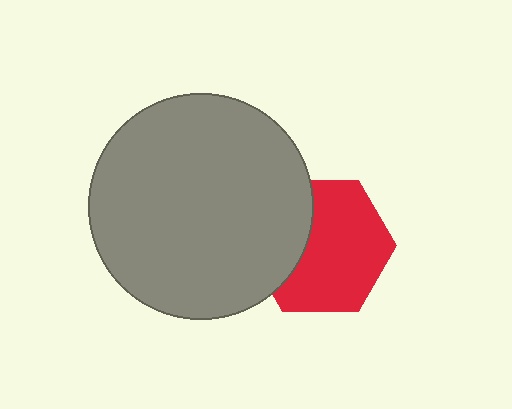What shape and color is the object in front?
The object in front is a gray circle.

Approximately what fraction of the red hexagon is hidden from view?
Roughly 33% of the red hexagon is hidden behind the gray circle.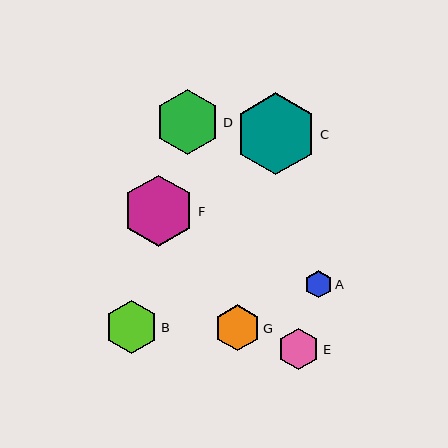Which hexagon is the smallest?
Hexagon A is the smallest with a size of approximately 27 pixels.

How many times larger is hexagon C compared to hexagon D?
Hexagon C is approximately 1.3 times the size of hexagon D.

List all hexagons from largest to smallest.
From largest to smallest: C, F, D, B, G, E, A.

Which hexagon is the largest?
Hexagon C is the largest with a size of approximately 82 pixels.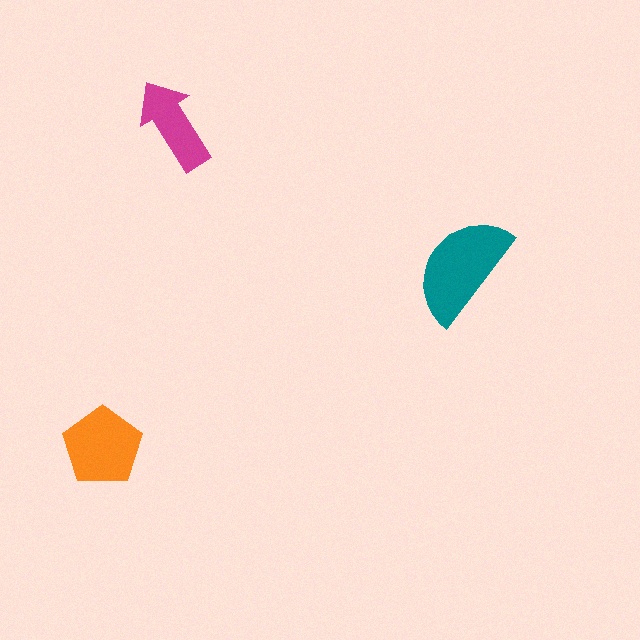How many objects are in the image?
There are 3 objects in the image.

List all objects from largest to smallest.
The teal semicircle, the orange pentagon, the magenta arrow.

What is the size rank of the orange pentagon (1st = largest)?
2nd.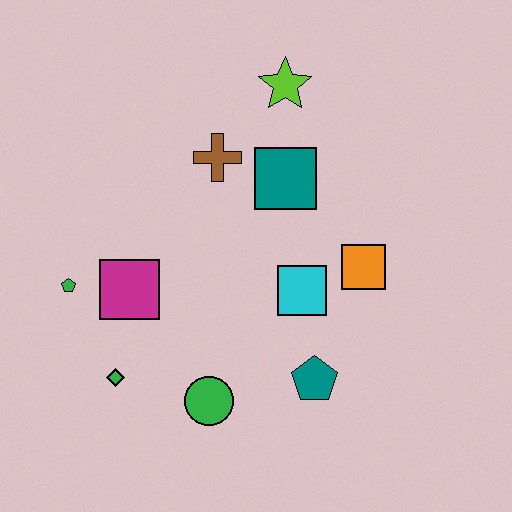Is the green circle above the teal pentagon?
No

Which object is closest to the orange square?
The cyan square is closest to the orange square.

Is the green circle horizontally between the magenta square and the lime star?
Yes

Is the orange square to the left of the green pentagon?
No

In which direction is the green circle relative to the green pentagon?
The green circle is to the right of the green pentagon.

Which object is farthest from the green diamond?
The lime star is farthest from the green diamond.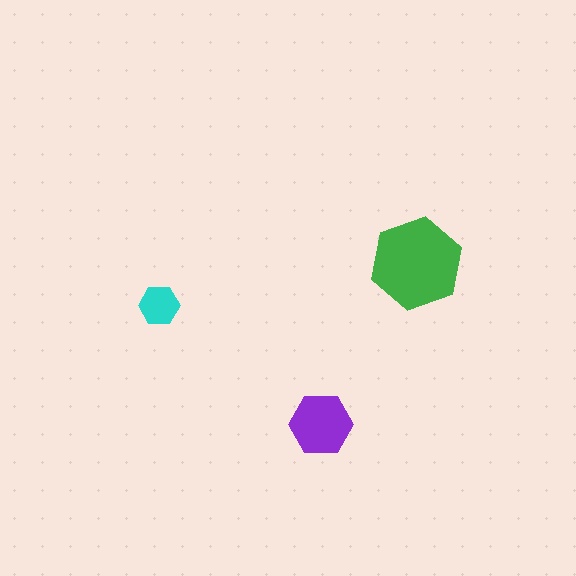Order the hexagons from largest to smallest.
the green one, the purple one, the cyan one.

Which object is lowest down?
The purple hexagon is bottommost.